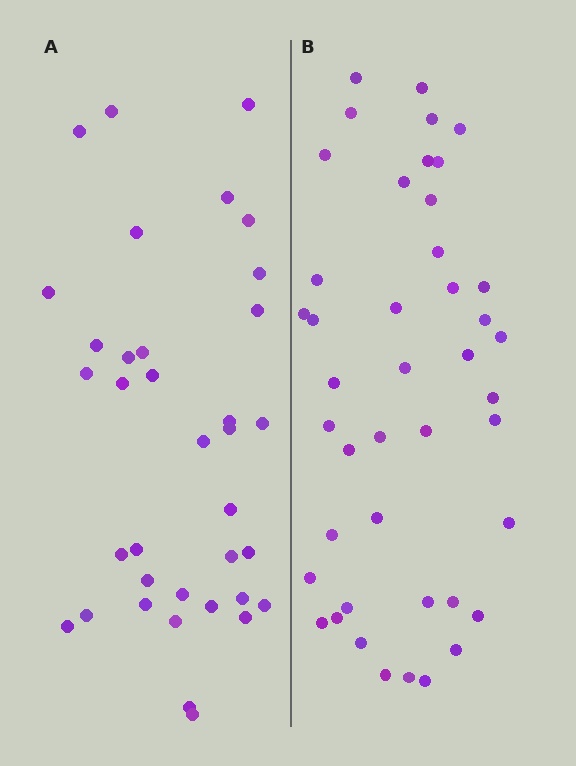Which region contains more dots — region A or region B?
Region B (the right region) has more dots.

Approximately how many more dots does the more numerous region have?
Region B has roughly 8 or so more dots than region A.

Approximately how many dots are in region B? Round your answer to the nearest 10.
About 40 dots. (The exact count is 43, which rounds to 40.)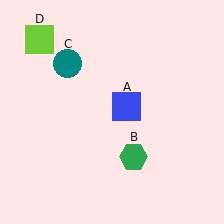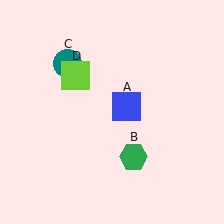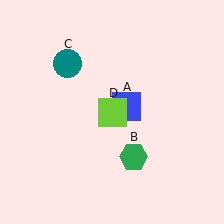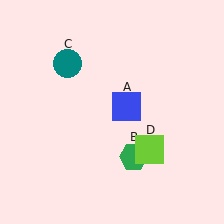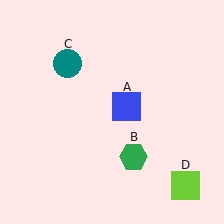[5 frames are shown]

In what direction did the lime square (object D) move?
The lime square (object D) moved down and to the right.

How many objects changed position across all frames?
1 object changed position: lime square (object D).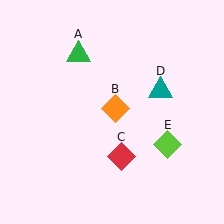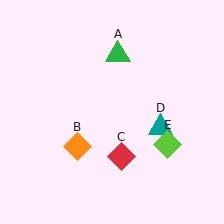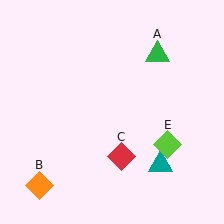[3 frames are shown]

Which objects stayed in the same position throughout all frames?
Red diamond (object C) and lime diamond (object E) remained stationary.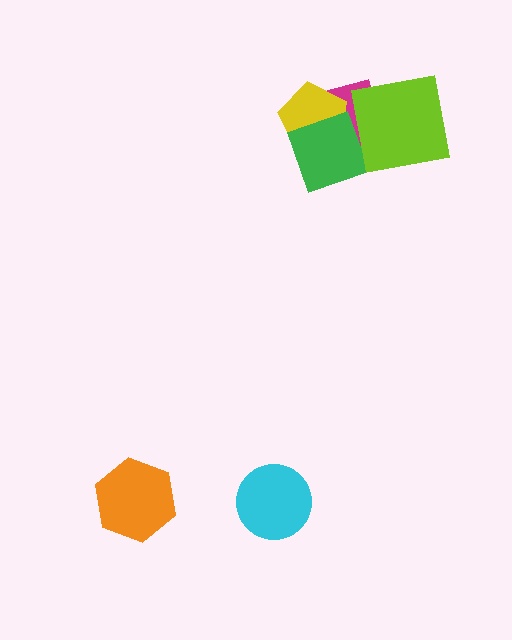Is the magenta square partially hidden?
Yes, it is partially covered by another shape.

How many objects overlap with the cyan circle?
0 objects overlap with the cyan circle.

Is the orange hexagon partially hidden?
No, no other shape covers it.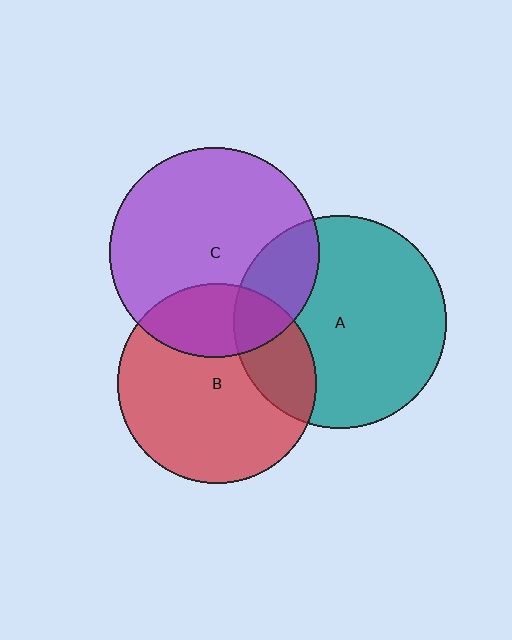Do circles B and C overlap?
Yes.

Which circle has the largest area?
Circle A (teal).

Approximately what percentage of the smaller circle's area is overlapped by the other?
Approximately 25%.